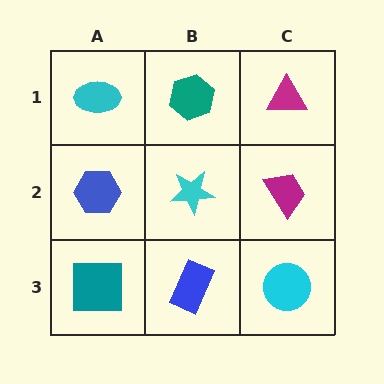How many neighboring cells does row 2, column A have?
3.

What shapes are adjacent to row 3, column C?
A magenta trapezoid (row 2, column C), a blue rectangle (row 3, column B).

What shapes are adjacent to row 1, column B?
A cyan star (row 2, column B), a cyan ellipse (row 1, column A), a magenta triangle (row 1, column C).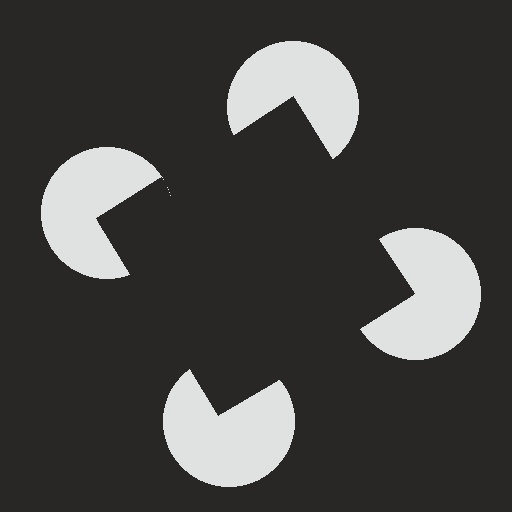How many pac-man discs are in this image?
There are 4 — one at each vertex of the illusory square.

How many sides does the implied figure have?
4 sides.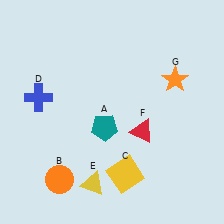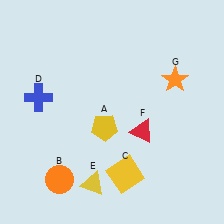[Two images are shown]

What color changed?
The pentagon (A) changed from teal in Image 1 to yellow in Image 2.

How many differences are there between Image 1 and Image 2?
There is 1 difference between the two images.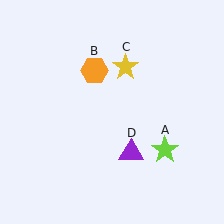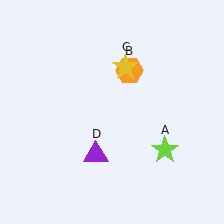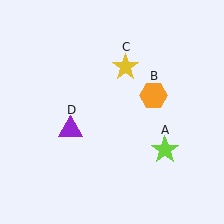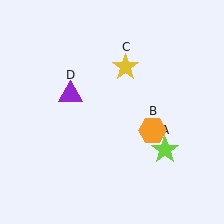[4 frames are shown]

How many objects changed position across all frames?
2 objects changed position: orange hexagon (object B), purple triangle (object D).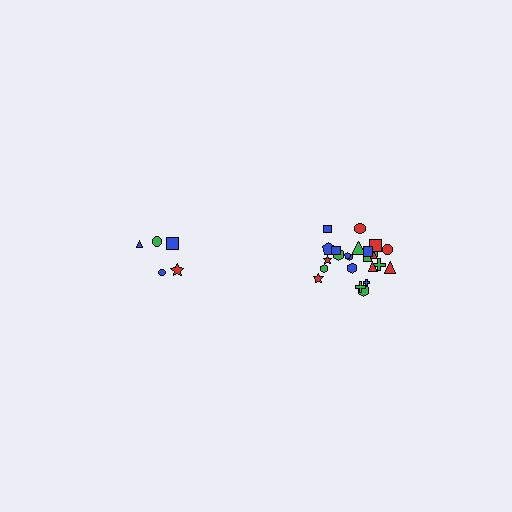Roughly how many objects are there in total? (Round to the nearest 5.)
Roughly 30 objects in total.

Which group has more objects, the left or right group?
The right group.